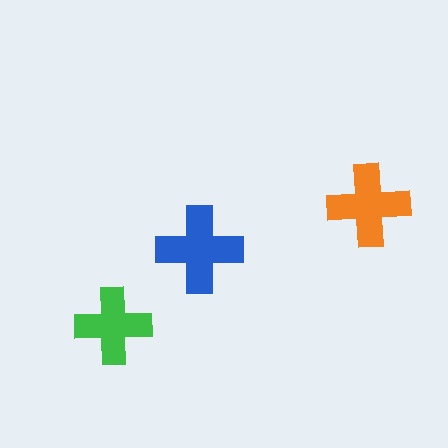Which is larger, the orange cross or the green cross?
The orange one.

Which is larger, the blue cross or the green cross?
The blue one.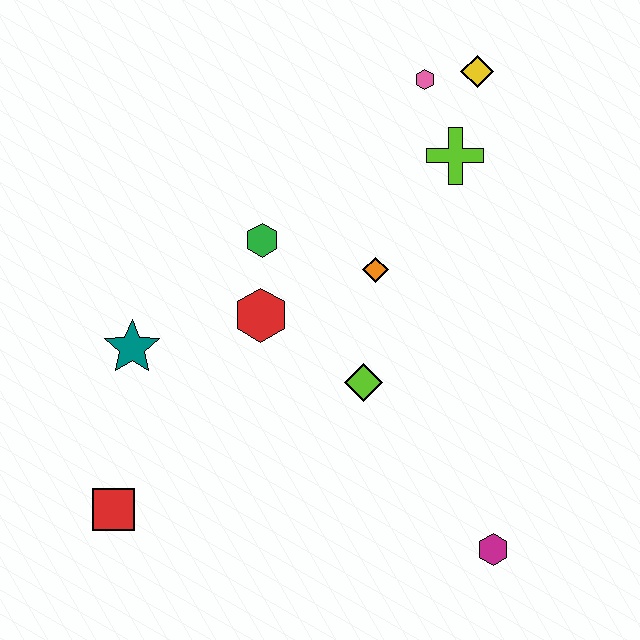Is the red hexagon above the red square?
Yes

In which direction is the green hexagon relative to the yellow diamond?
The green hexagon is to the left of the yellow diamond.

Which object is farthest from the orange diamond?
The red square is farthest from the orange diamond.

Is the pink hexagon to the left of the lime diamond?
No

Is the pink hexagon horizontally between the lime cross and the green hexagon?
Yes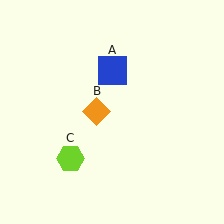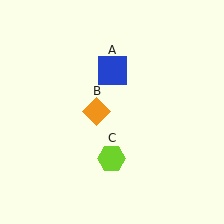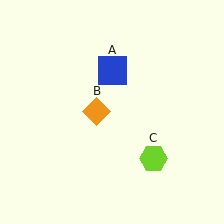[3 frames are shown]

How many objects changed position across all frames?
1 object changed position: lime hexagon (object C).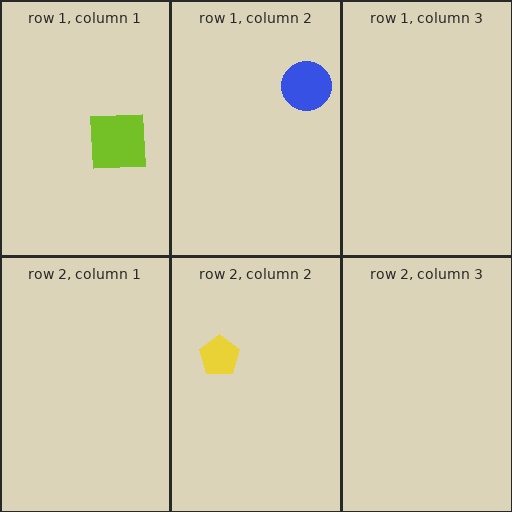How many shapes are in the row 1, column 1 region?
1.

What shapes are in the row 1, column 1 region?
The lime square.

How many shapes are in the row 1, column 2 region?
1.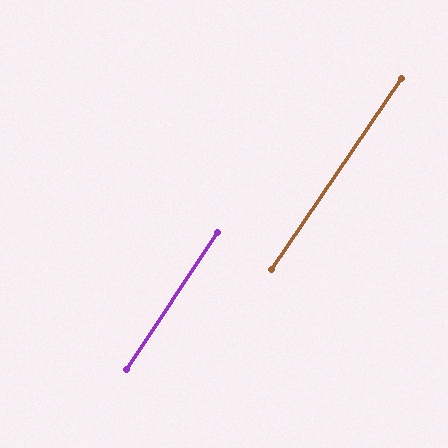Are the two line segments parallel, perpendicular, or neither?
Parallel — their directions differ by only 0.7°.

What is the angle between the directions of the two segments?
Approximately 1 degree.